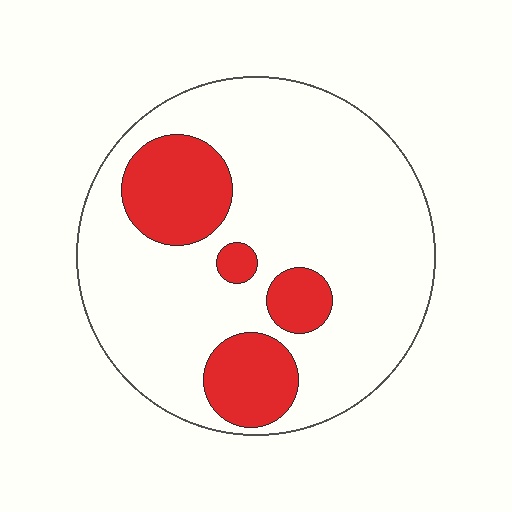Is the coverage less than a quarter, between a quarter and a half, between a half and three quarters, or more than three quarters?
Less than a quarter.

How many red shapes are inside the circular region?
4.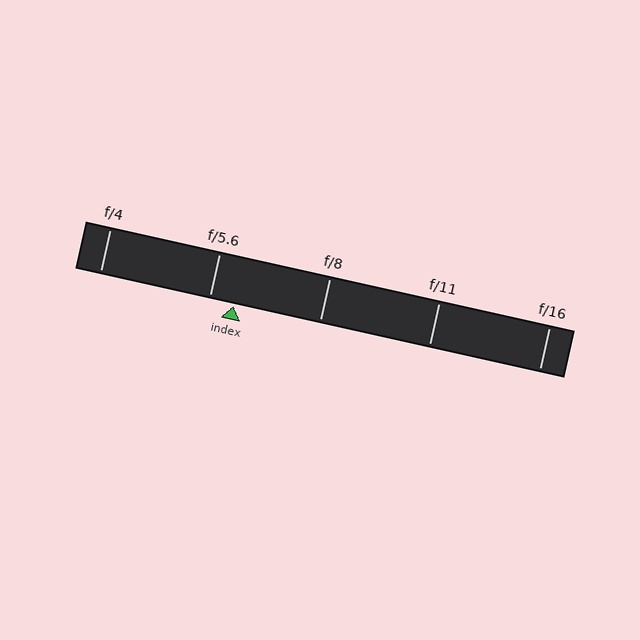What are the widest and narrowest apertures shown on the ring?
The widest aperture shown is f/4 and the narrowest is f/16.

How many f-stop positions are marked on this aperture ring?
There are 5 f-stop positions marked.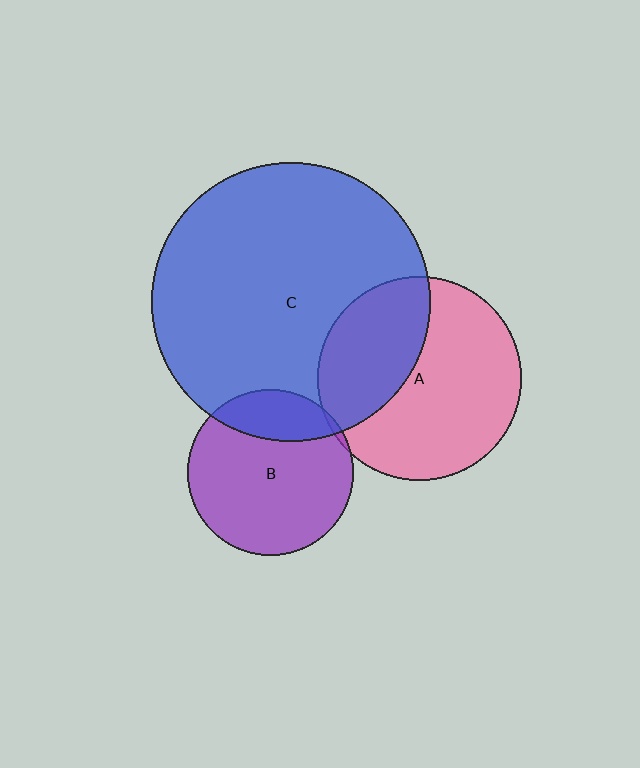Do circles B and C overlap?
Yes.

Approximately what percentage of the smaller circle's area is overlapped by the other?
Approximately 20%.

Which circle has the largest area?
Circle C (blue).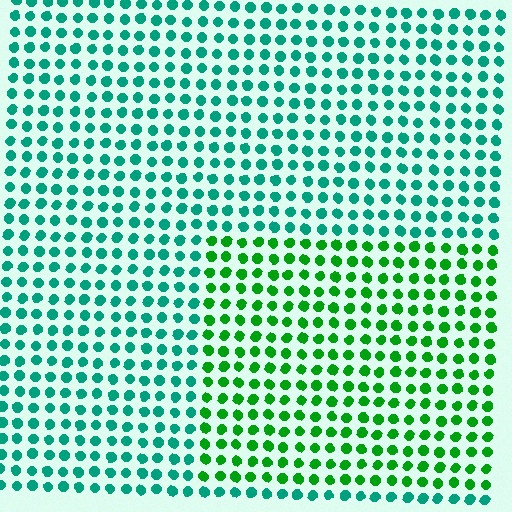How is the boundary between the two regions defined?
The boundary is defined purely by a slight shift in hue (about 41 degrees). Spacing, size, and orientation are identical on both sides.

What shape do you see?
I see a rectangle.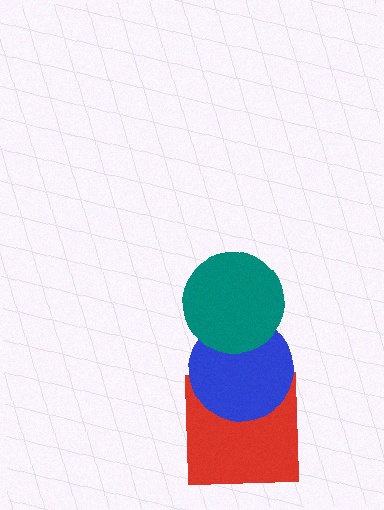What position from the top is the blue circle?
The blue circle is 2nd from the top.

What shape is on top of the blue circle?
The teal circle is on top of the blue circle.